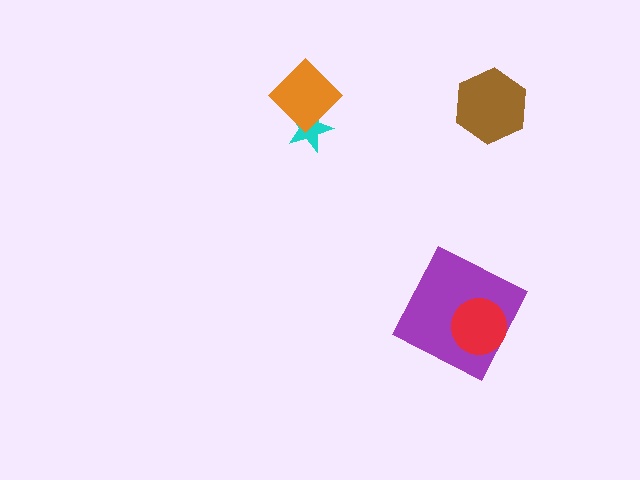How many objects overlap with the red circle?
1 object overlaps with the red circle.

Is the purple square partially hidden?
Yes, it is partially covered by another shape.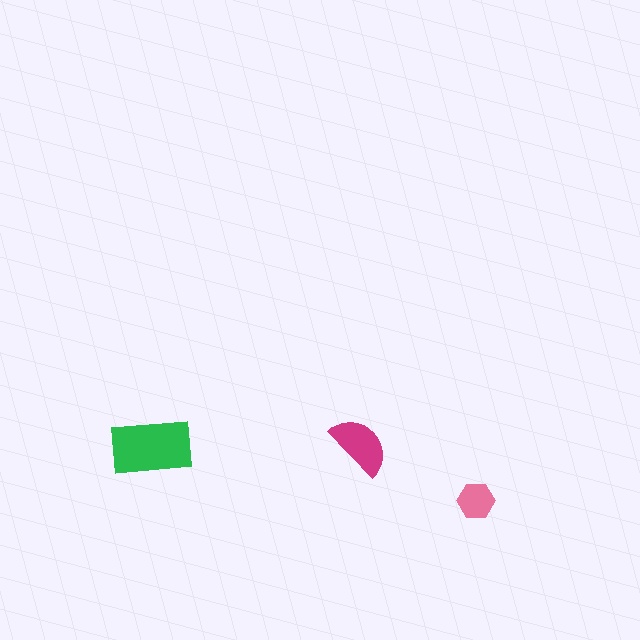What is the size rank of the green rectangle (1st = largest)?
1st.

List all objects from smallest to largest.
The pink hexagon, the magenta semicircle, the green rectangle.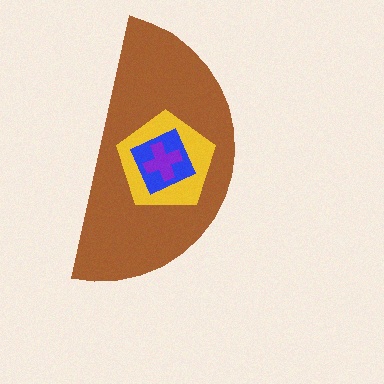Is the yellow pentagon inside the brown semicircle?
Yes.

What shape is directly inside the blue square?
The purple cross.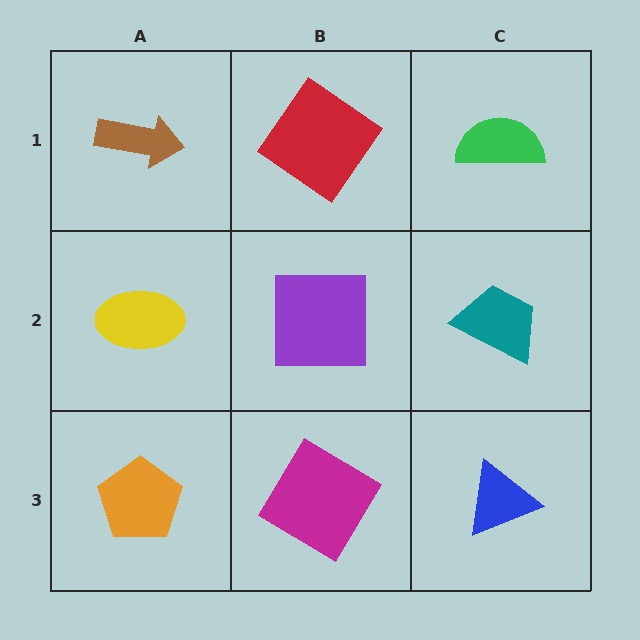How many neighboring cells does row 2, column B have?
4.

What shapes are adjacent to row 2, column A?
A brown arrow (row 1, column A), an orange pentagon (row 3, column A), a purple square (row 2, column B).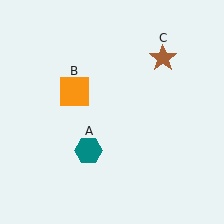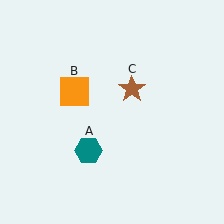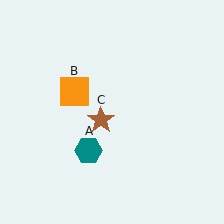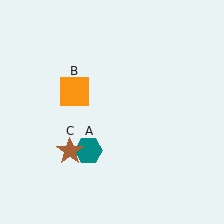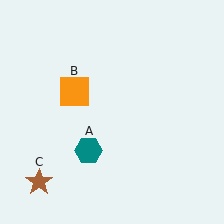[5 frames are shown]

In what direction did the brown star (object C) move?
The brown star (object C) moved down and to the left.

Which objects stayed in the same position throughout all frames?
Teal hexagon (object A) and orange square (object B) remained stationary.